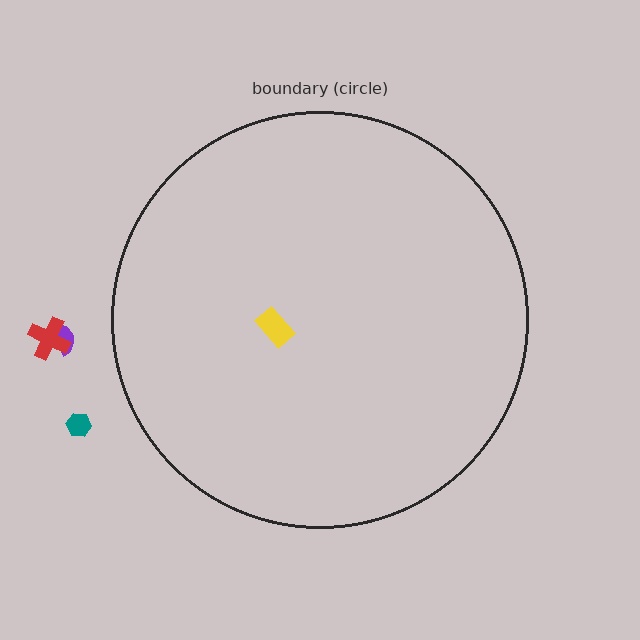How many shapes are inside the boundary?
1 inside, 3 outside.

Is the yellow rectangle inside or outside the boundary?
Inside.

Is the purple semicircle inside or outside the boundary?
Outside.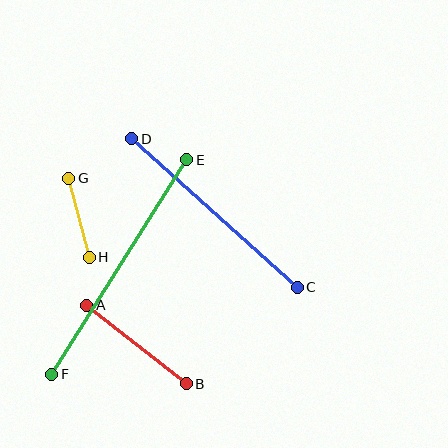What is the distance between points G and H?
The distance is approximately 82 pixels.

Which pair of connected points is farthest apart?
Points E and F are farthest apart.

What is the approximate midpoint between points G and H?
The midpoint is at approximately (79, 218) pixels.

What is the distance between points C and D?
The distance is approximately 223 pixels.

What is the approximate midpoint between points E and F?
The midpoint is at approximately (119, 267) pixels.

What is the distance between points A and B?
The distance is approximately 127 pixels.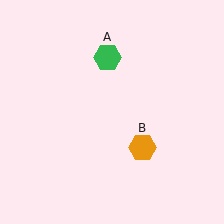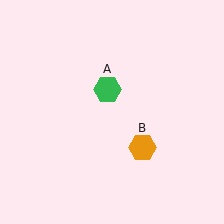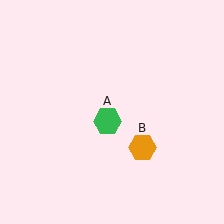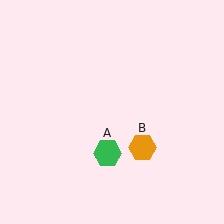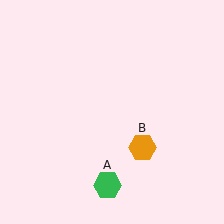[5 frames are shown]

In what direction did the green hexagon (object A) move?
The green hexagon (object A) moved down.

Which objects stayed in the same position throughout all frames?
Orange hexagon (object B) remained stationary.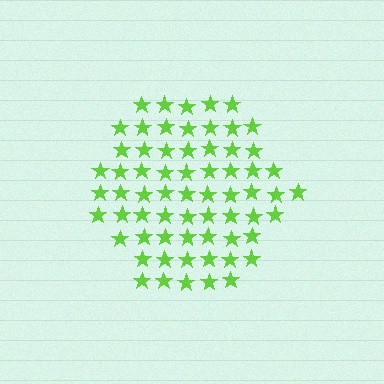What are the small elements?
The small elements are stars.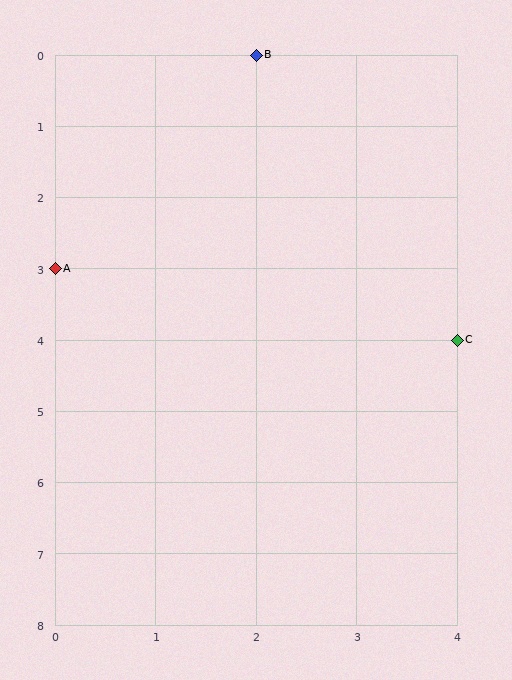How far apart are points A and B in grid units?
Points A and B are 2 columns and 3 rows apart (about 3.6 grid units diagonally).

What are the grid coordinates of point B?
Point B is at grid coordinates (2, 0).